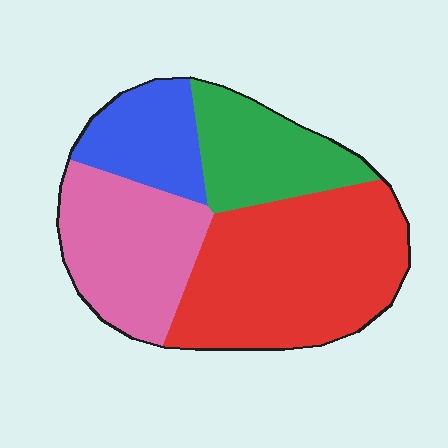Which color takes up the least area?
Blue, at roughly 15%.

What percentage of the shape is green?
Green takes up less than a quarter of the shape.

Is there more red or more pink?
Red.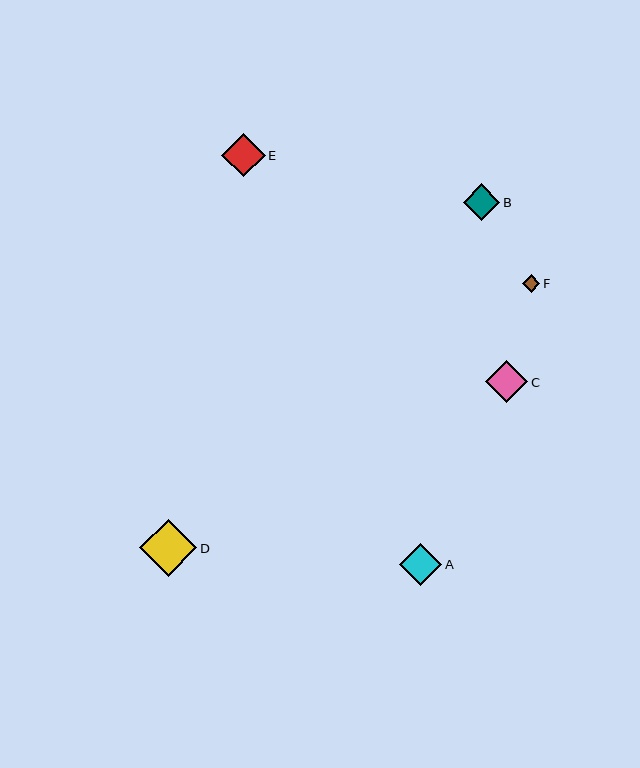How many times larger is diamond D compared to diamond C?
Diamond D is approximately 1.4 times the size of diamond C.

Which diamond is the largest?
Diamond D is the largest with a size of approximately 57 pixels.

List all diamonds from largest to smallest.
From largest to smallest: D, E, A, C, B, F.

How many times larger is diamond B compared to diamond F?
Diamond B is approximately 2.1 times the size of diamond F.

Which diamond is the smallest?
Diamond F is the smallest with a size of approximately 18 pixels.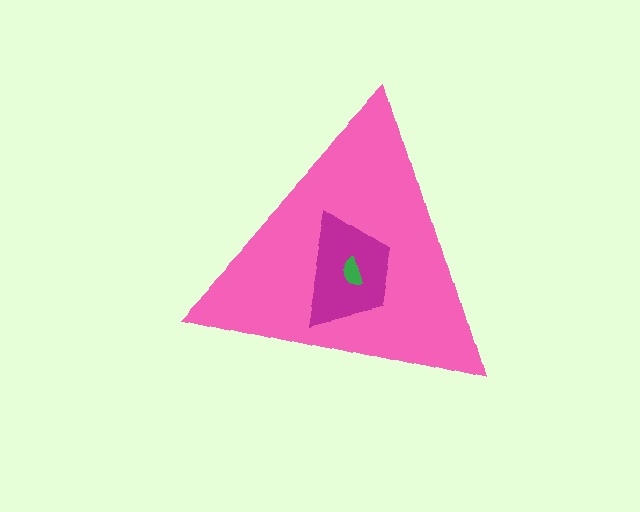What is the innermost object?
The green semicircle.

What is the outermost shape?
The pink triangle.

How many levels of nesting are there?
3.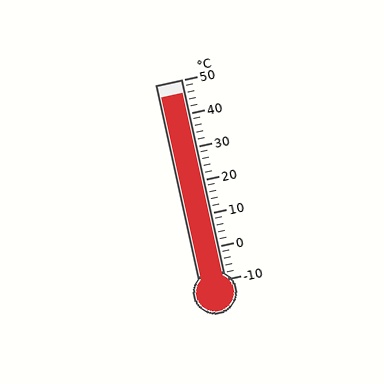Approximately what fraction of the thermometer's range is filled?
The thermometer is filled to approximately 95% of its range.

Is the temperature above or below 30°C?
The temperature is above 30°C.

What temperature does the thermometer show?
The thermometer shows approximately 46°C.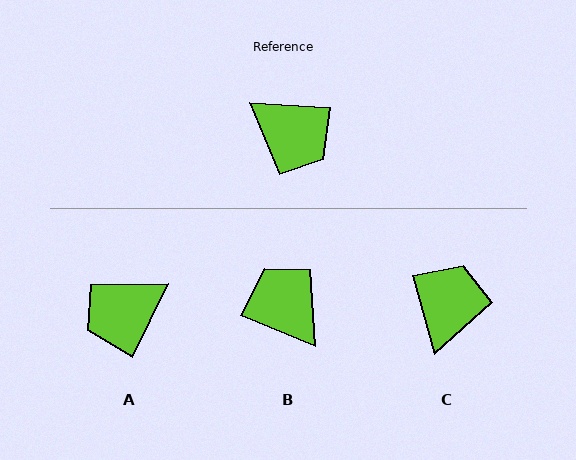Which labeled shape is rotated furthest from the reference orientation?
B, about 161 degrees away.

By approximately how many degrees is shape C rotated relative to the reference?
Approximately 109 degrees counter-clockwise.